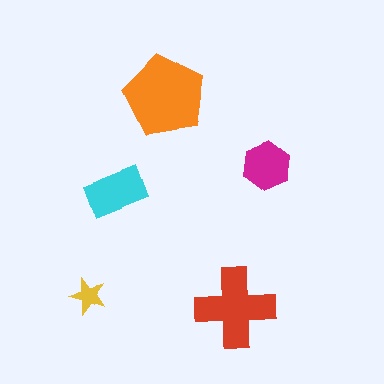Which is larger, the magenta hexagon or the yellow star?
The magenta hexagon.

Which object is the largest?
The orange pentagon.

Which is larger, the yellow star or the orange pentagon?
The orange pentagon.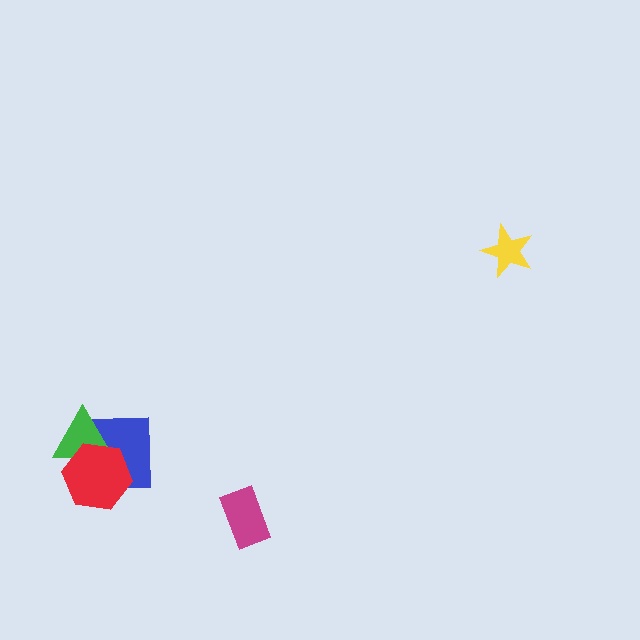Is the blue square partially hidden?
Yes, it is partially covered by another shape.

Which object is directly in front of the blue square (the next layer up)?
The green triangle is directly in front of the blue square.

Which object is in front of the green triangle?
The red hexagon is in front of the green triangle.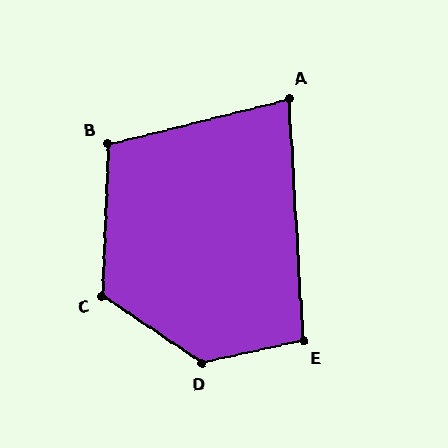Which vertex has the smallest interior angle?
A, at approximately 79 degrees.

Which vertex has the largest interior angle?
D, at approximately 133 degrees.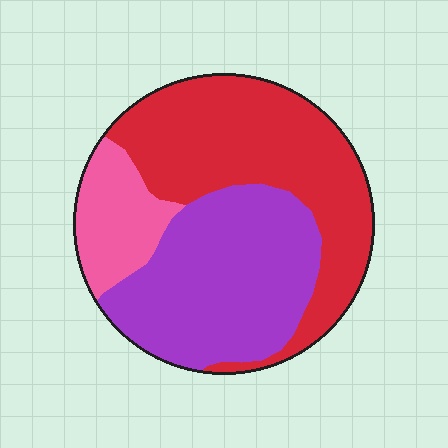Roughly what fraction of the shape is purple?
Purple takes up about two fifths (2/5) of the shape.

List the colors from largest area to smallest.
From largest to smallest: red, purple, pink.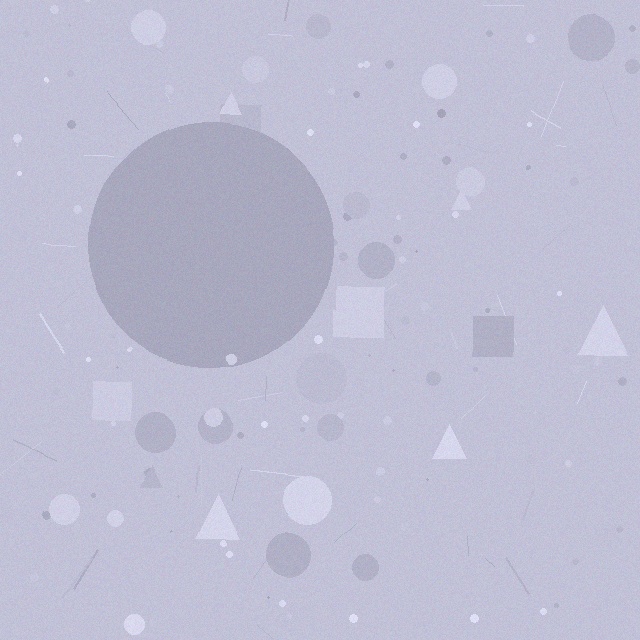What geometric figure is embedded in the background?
A circle is embedded in the background.